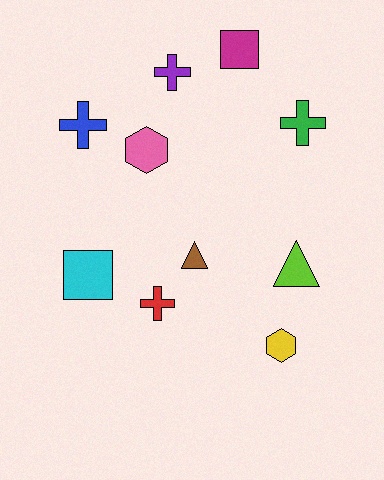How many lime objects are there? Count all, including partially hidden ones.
There is 1 lime object.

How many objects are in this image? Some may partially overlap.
There are 10 objects.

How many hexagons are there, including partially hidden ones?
There are 2 hexagons.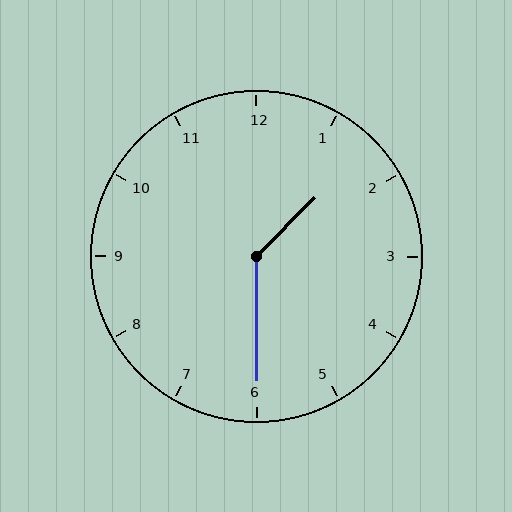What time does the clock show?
1:30.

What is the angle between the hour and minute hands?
Approximately 135 degrees.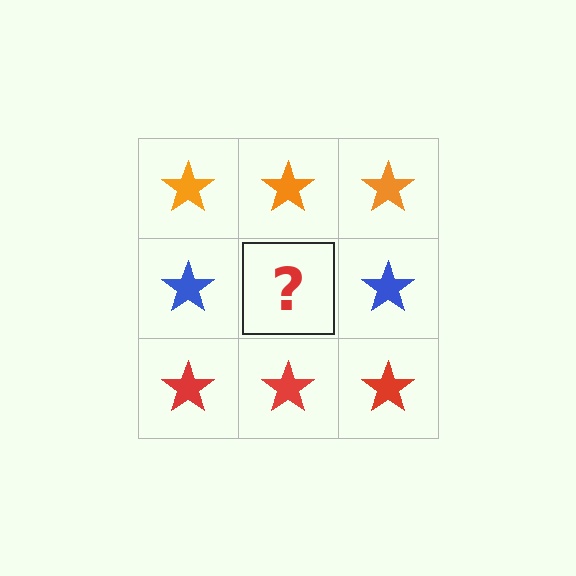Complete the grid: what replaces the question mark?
The question mark should be replaced with a blue star.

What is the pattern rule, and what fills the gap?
The rule is that each row has a consistent color. The gap should be filled with a blue star.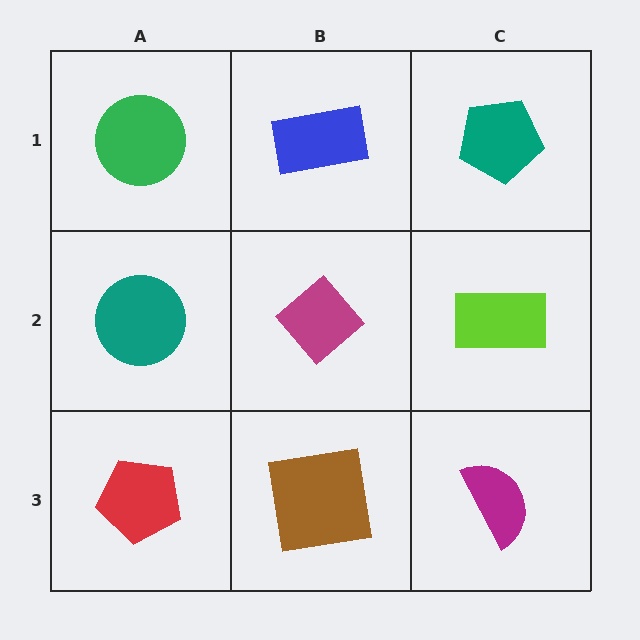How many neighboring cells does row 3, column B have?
3.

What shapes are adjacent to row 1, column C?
A lime rectangle (row 2, column C), a blue rectangle (row 1, column B).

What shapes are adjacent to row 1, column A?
A teal circle (row 2, column A), a blue rectangle (row 1, column B).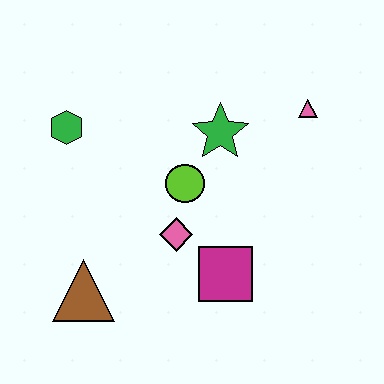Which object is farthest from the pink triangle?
The brown triangle is farthest from the pink triangle.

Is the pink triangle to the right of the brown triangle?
Yes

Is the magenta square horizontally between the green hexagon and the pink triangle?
Yes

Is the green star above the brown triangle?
Yes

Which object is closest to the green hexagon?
The lime circle is closest to the green hexagon.